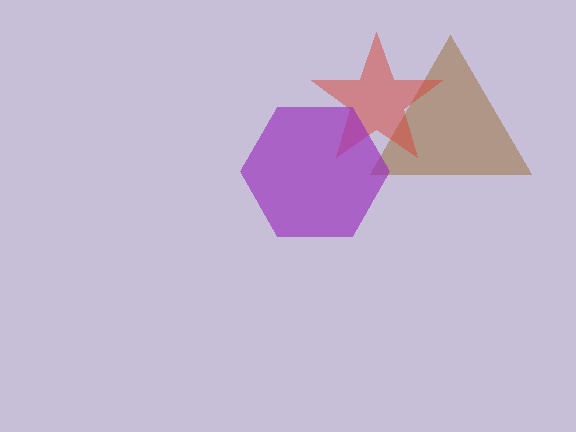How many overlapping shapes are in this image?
There are 3 overlapping shapes in the image.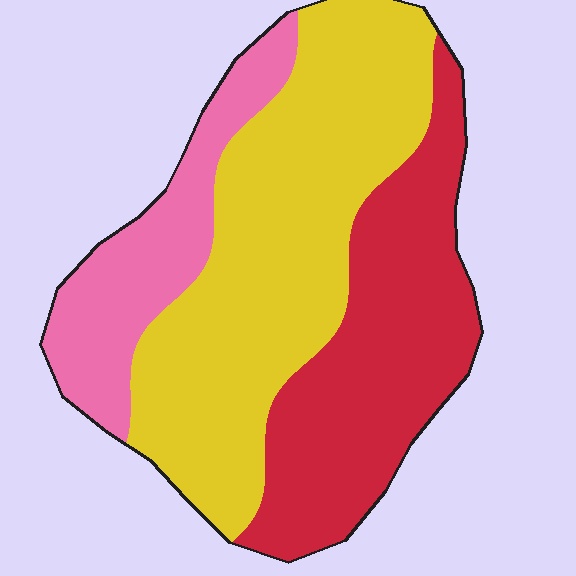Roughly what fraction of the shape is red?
Red covers 33% of the shape.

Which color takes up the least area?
Pink, at roughly 20%.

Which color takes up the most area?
Yellow, at roughly 50%.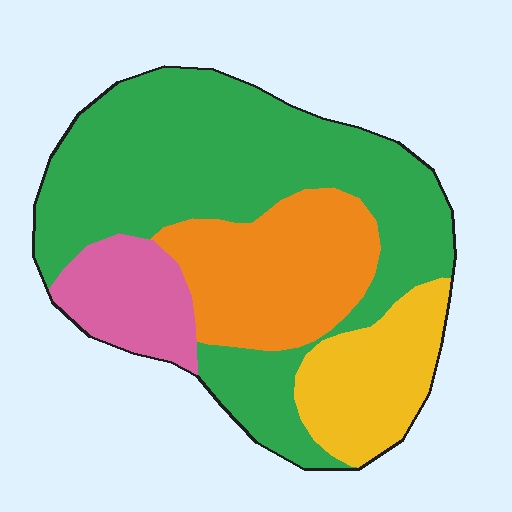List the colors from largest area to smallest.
From largest to smallest: green, orange, yellow, pink.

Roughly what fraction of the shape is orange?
Orange takes up about one fifth (1/5) of the shape.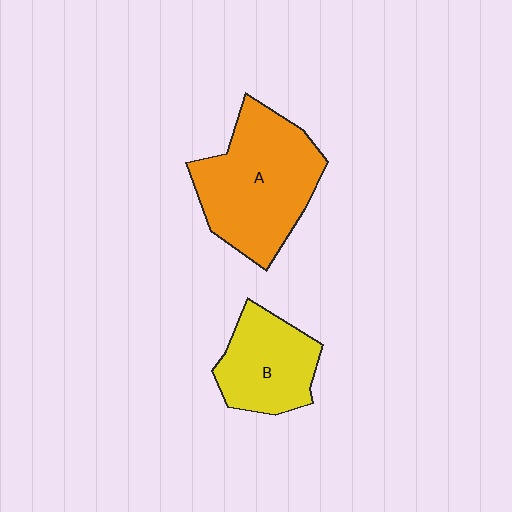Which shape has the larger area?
Shape A (orange).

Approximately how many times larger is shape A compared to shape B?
Approximately 1.6 times.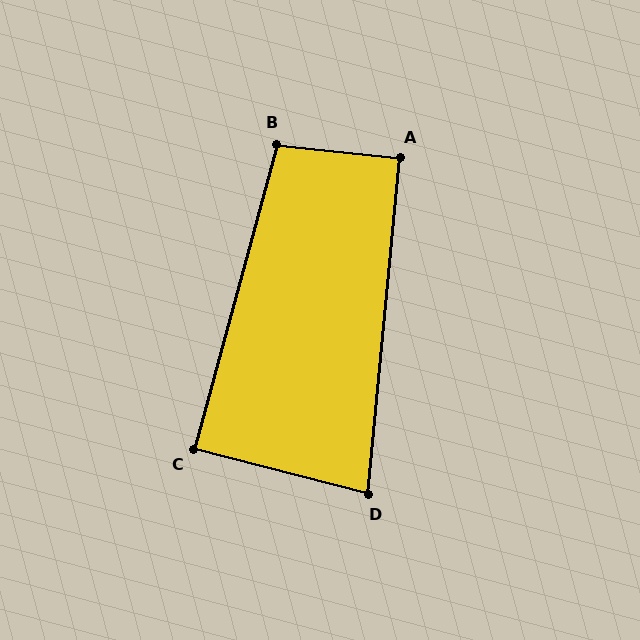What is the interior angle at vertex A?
Approximately 91 degrees (approximately right).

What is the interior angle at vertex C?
Approximately 89 degrees (approximately right).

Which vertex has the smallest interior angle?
D, at approximately 81 degrees.